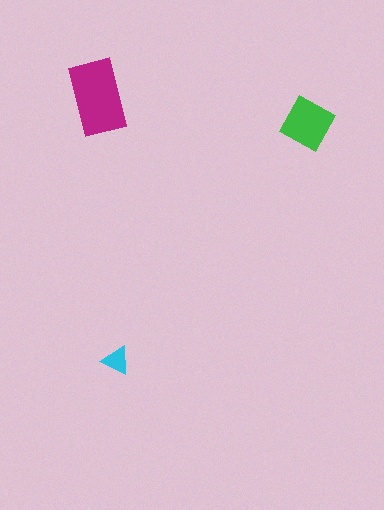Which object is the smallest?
The cyan triangle.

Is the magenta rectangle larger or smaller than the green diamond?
Larger.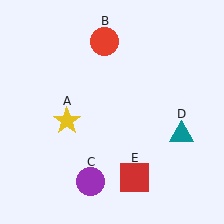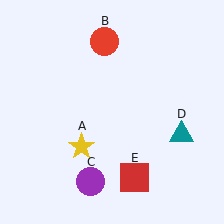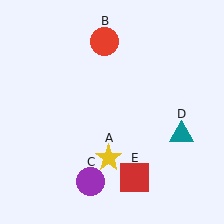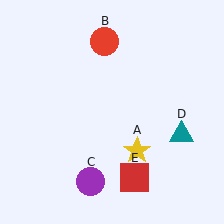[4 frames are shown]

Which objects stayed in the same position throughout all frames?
Red circle (object B) and purple circle (object C) and teal triangle (object D) and red square (object E) remained stationary.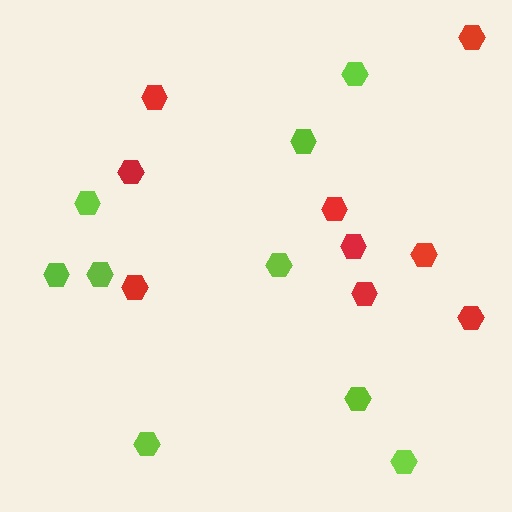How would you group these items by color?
There are 2 groups: one group of lime hexagons (9) and one group of red hexagons (9).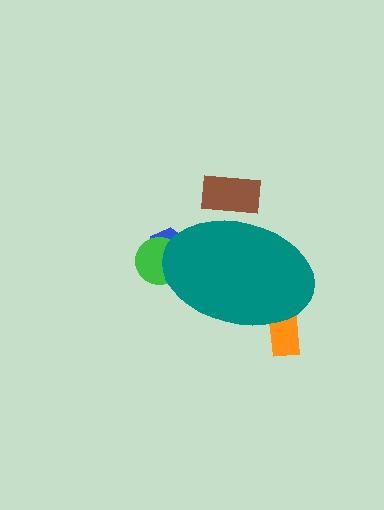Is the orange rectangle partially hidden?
Yes, the orange rectangle is partially hidden behind the teal ellipse.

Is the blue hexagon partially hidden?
Yes, the blue hexagon is partially hidden behind the teal ellipse.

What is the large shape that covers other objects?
A teal ellipse.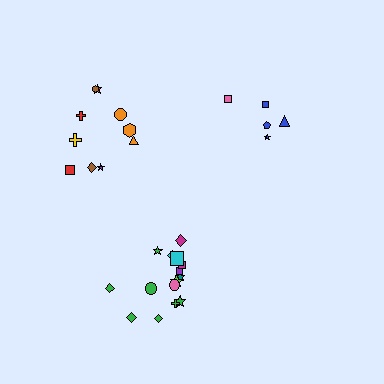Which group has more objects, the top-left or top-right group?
The top-left group.